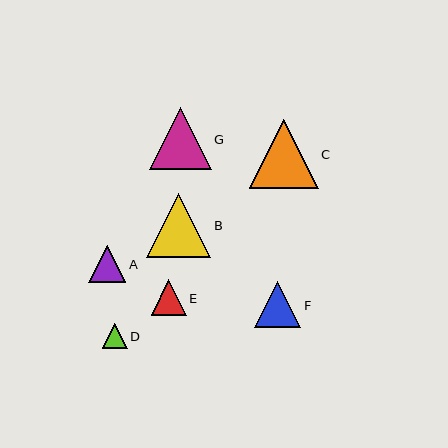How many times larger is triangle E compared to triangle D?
Triangle E is approximately 1.4 times the size of triangle D.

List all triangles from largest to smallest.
From largest to smallest: C, B, G, F, A, E, D.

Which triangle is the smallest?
Triangle D is the smallest with a size of approximately 25 pixels.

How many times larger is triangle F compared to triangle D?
Triangle F is approximately 1.9 times the size of triangle D.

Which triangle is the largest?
Triangle C is the largest with a size of approximately 69 pixels.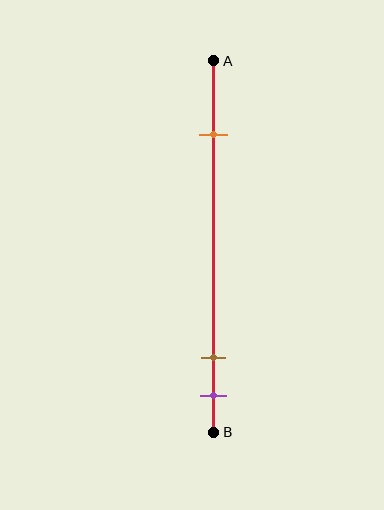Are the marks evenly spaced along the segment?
No, the marks are not evenly spaced.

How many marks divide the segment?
There are 3 marks dividing the segment.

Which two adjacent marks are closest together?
The brown and purple marks are the closest adjacent pair.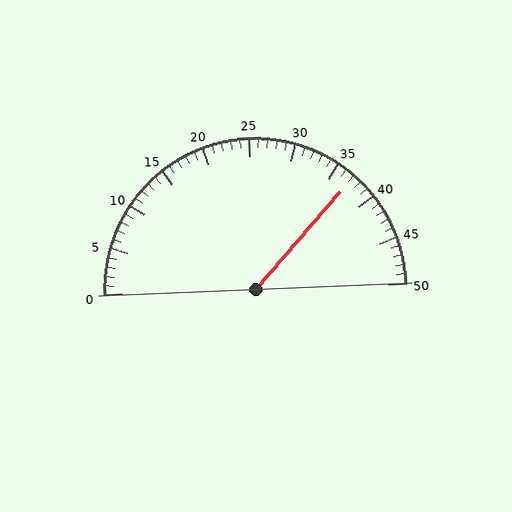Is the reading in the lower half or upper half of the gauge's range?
The reading is in the upper half of the range (0 to 50).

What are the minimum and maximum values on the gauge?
The gauge ranges from 0 to 50.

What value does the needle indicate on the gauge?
The needle indicates approximately 37.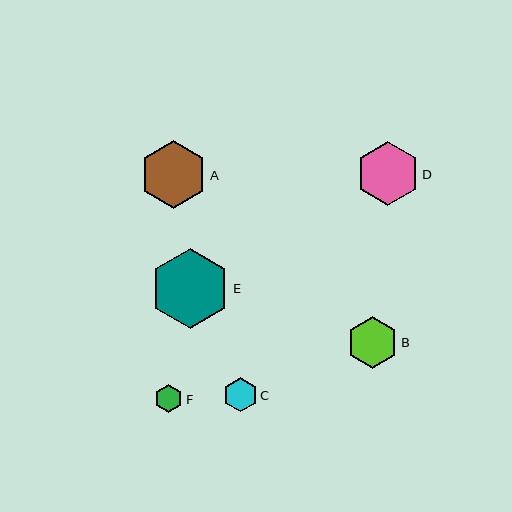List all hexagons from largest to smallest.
From largest to smallest: E, A, D, B, C, F.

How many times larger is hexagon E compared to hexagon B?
Hexagon E is approximately 1.6 times the size of hexagon B.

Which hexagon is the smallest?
Hexagon F is the smallest with a size of approximately 28 pixels.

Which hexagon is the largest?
Hexagon E is the largest with a size of approximately 80 pixels.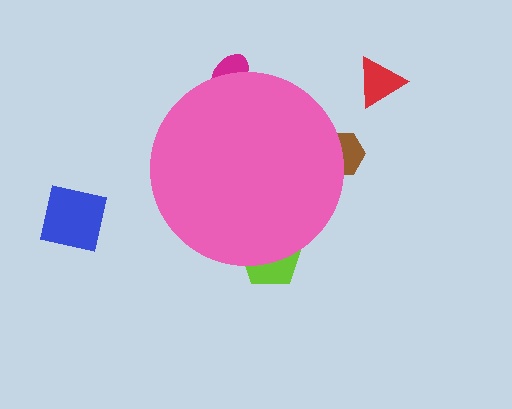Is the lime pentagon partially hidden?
Yes, the lime pentagon is partially hidden behind the pink circle.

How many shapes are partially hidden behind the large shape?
3 shapes are partially hidden.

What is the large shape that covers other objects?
A pink circle.